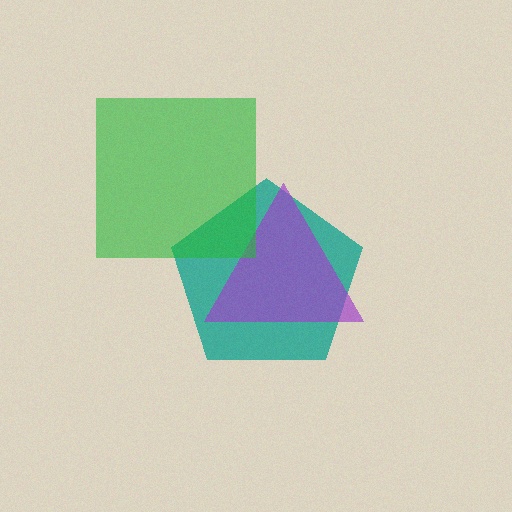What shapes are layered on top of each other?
The layered shapes are: a teal pentagon, a purple triangle, a green square.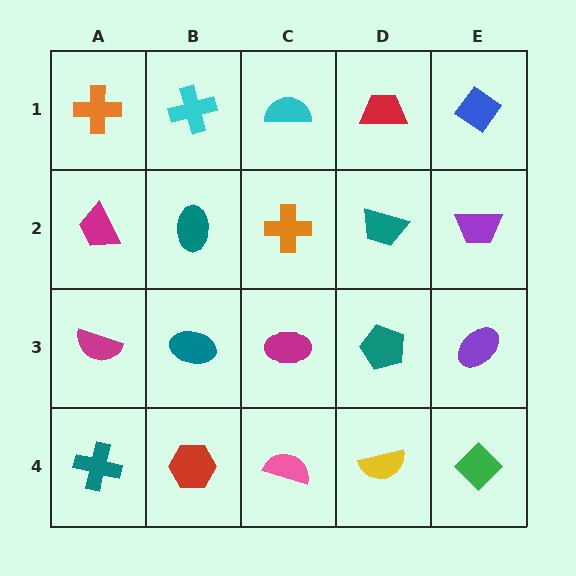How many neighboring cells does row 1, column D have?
3.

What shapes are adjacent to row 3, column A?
A magenta trapezoid (row 2, column A), a teal cross (row 4, column A), a teal ellipse (row 3, column B).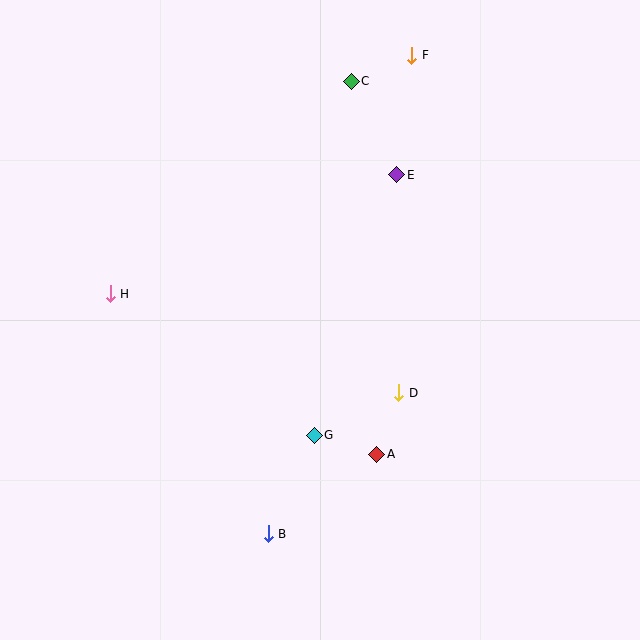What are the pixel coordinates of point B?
Point B is at (268, 534).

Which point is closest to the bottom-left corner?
Point B is closest to the bottom-left corner.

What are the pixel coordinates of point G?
Point G is at (314, 435).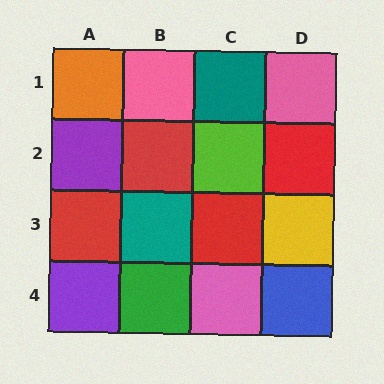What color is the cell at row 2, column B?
Red.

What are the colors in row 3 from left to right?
Red, teal, red, yellow.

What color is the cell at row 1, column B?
Pink.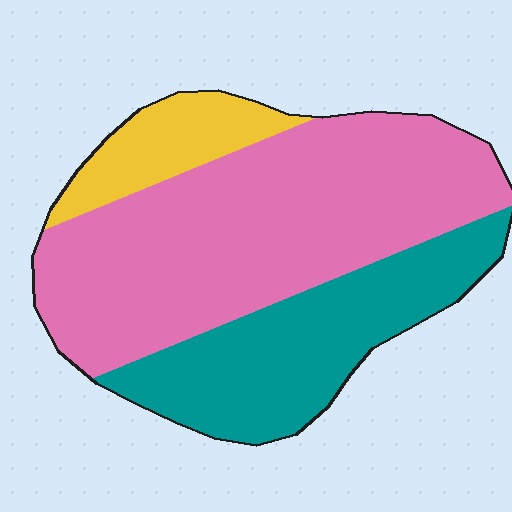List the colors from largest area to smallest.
From largest to smallest: pink, teal, yellow.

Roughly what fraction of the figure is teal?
Teal takes up between a quarter and a half of the figure.